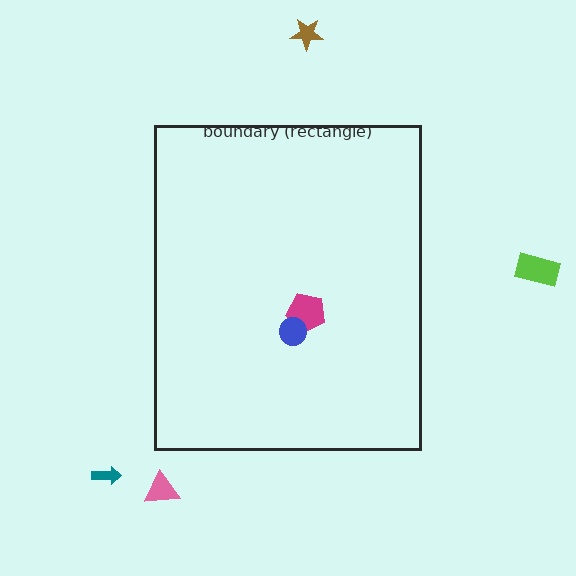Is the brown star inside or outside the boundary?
Outside.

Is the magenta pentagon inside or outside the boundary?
Inside.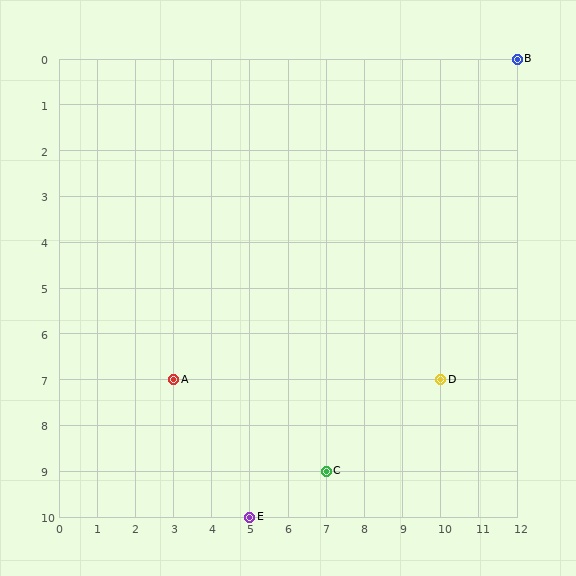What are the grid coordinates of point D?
Point D is at grid coordinates (10, 7).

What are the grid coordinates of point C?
Point C is at grid coordinates (7, 9).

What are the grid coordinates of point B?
Point B is at grid coordinates (12, 0).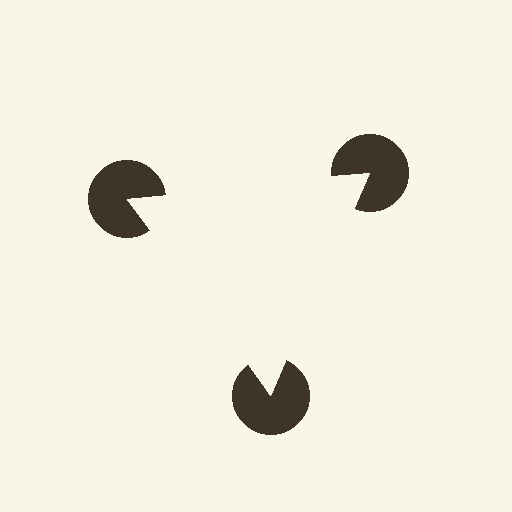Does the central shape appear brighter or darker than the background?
It typically appears slightly brighter than the background, even though no actual brightness change is drawn.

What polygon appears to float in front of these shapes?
An illusory triangle — its edges are inferred from the aligned wedge cuts in the pac-man discs, not physically drawn.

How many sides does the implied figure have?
3 sides.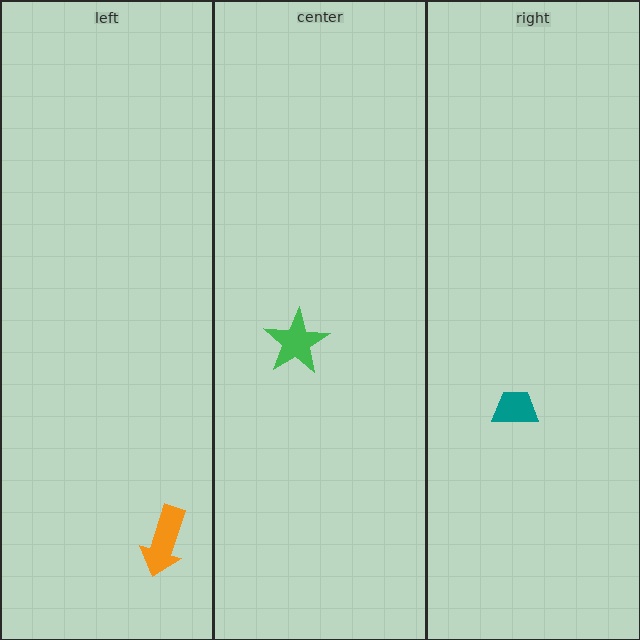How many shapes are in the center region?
1.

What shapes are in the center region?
The green star.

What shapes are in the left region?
The orange arrow.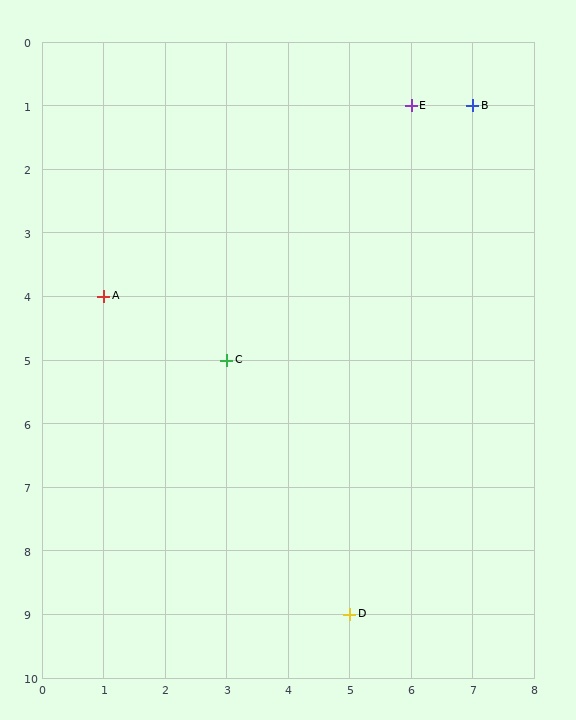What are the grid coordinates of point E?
Point E is at grid coordinates (6, 1).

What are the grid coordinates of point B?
Point B is at grid coordinates (7, 1).